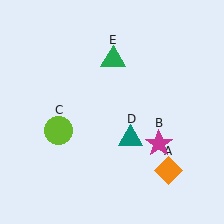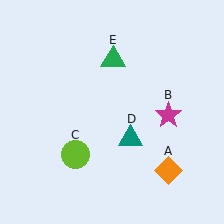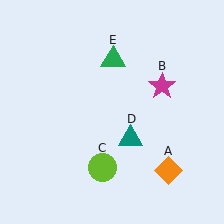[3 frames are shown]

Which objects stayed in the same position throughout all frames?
Orange diamond (object A) and teal triangle (object D) and green triangle (object E) remained stationary.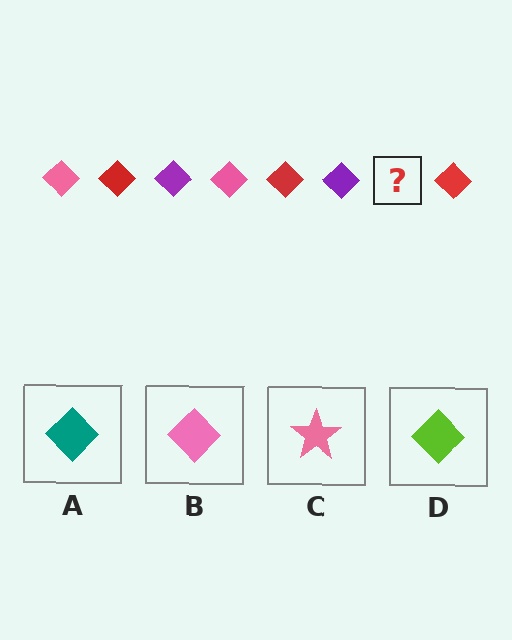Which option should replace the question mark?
Option B.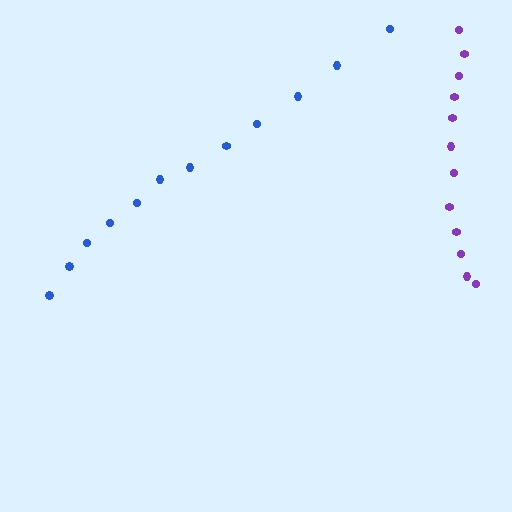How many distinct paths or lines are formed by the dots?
There are 2 distinct paths.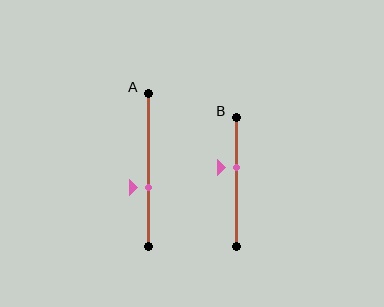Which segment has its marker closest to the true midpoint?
Segment A has its marker closest to the true midpoint.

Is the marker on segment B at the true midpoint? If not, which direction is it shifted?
No, the marker on segment B is shifted upward by about 11% of the segment length.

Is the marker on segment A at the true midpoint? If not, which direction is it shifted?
No, the marker on segment A is shifted downward by about 11% of the segment length.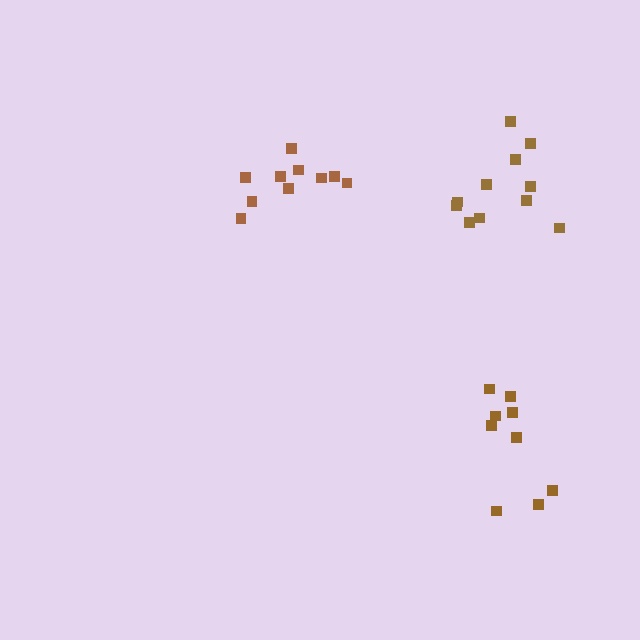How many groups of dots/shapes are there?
There are 3 groups.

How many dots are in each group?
Group 1: 11 dots, Group 2: 9 dots, Group 3: 10 dots (30 total).